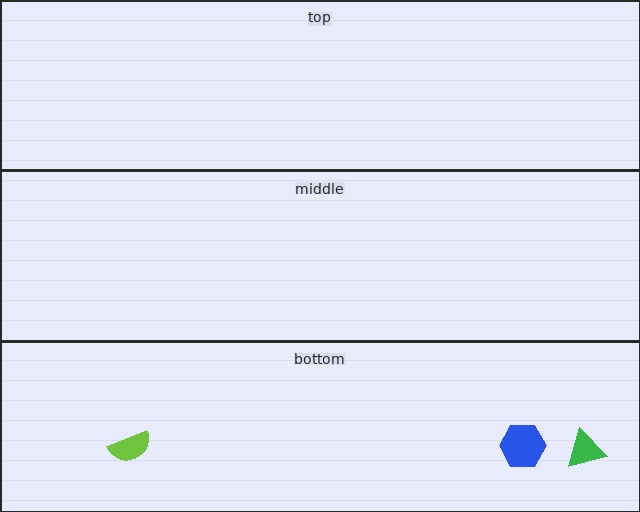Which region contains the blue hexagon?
The bottom region.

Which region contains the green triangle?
The bottom region.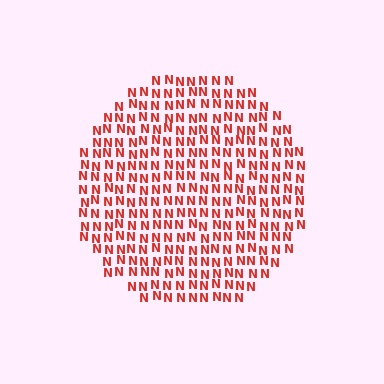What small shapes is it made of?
It is made of small letter N's.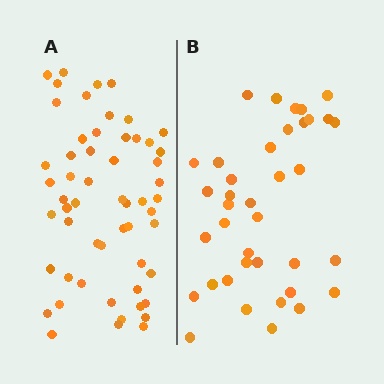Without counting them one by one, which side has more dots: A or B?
Region A (the left region) has more dots.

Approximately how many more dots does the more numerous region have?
Region A has approximately 20 more dots than region B.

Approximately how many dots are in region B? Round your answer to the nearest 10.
About 40 dots. (The exact count is 38, which rounds to 40.)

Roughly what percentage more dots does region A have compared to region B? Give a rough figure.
About 45% more.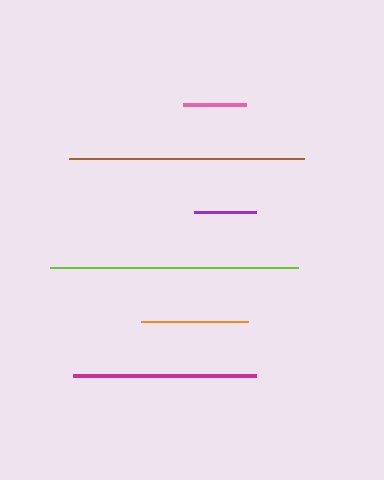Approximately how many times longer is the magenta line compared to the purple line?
The magenta line is approximately 2.9 times the length of the purple line.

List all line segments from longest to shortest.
From longest to shortest: lime, brown, magenta, orange, pink, purple.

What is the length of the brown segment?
The brown segment is approximately 234 pixels long.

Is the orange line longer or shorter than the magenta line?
The magenta line is longer than the orange line.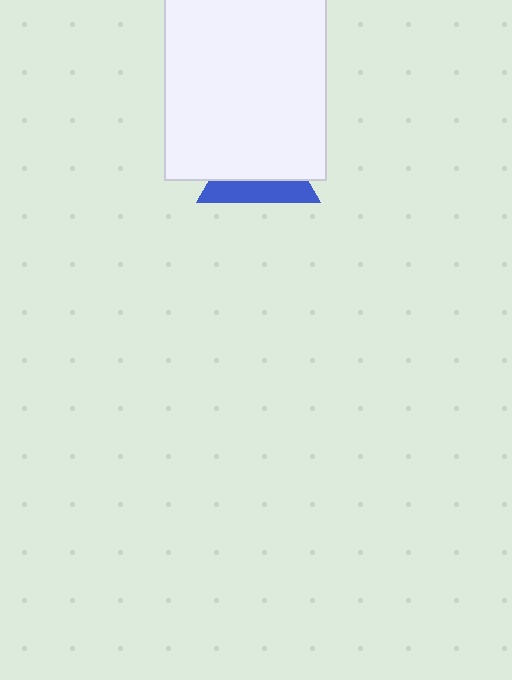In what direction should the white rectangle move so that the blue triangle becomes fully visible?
The white rectangle should move up. That is the shortest direction to clear the overlap and leave the blue triangle fully visible.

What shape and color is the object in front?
The object in front is a white rectangle.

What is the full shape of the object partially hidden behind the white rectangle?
The partially hidden object is a blue triangle.